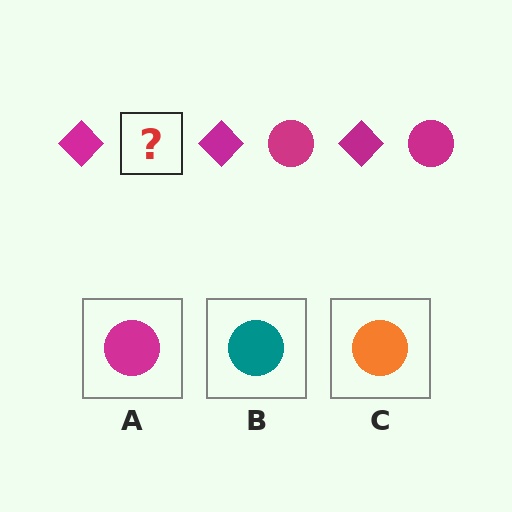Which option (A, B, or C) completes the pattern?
A.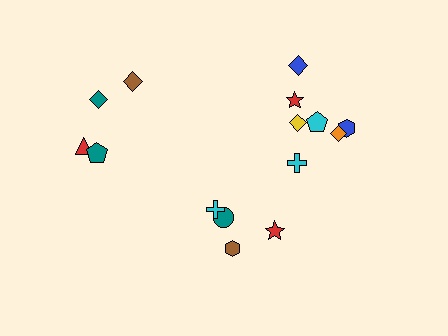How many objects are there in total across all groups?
There are 15 objects.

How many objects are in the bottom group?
There are 4 objects.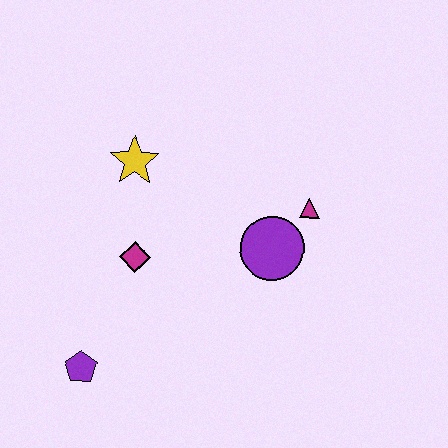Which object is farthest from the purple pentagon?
The magenta triangle is farthest from the purple pentagon.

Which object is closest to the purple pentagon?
The magenta diamond is closest to the purple pentagon.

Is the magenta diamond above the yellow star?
No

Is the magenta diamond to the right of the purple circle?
No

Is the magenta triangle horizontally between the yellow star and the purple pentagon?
No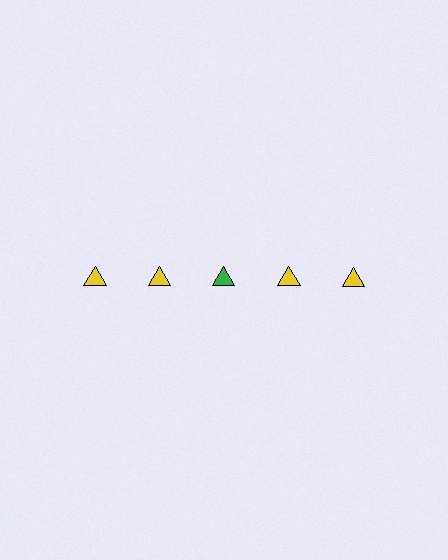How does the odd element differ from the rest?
It has a different color: green instead of yellow.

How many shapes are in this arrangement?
There are 5 shapes arranged in a grid pattern.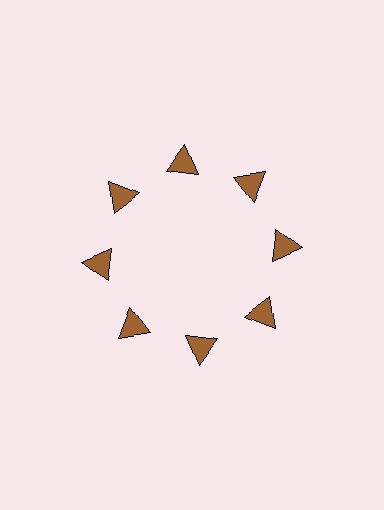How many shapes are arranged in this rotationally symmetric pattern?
There are 8 shapes, arranged in 8 groups of 1.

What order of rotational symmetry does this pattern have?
This pattern has 8-fold rotational symmetry.